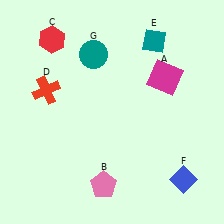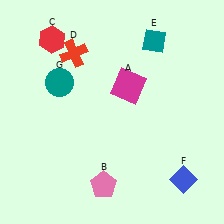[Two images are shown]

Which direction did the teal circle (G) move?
The teal circle (G) moved left.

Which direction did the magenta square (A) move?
The magenta square (A) moved left.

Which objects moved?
The objects that moved are: the magenta square (A), the red cross (D), the teal circle (G).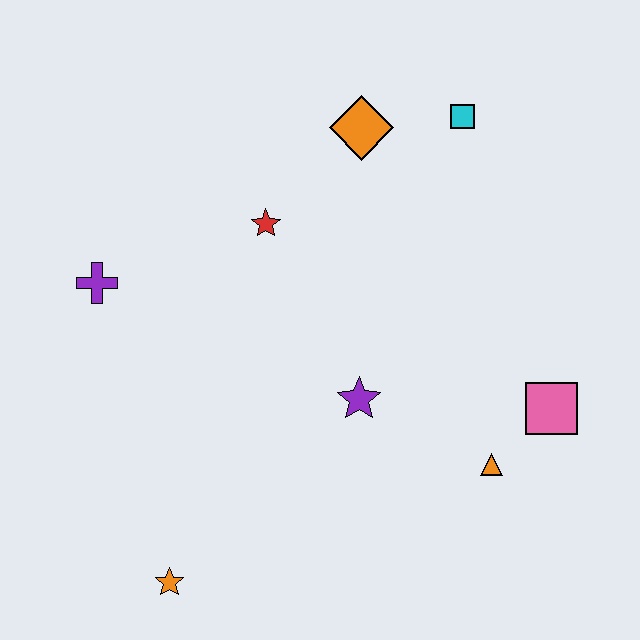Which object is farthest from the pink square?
The purple cross is farthest from the pink square.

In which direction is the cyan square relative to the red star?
The cyan square is to the right of the red star.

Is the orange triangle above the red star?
No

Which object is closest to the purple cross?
The red star is closest to the purple cross.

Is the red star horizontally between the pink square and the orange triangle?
No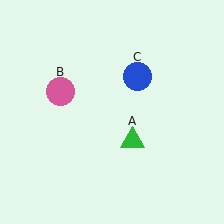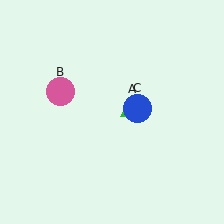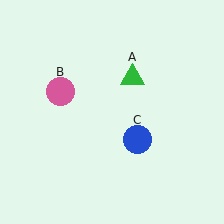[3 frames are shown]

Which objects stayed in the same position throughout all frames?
Pink circle (object B) remained stationary.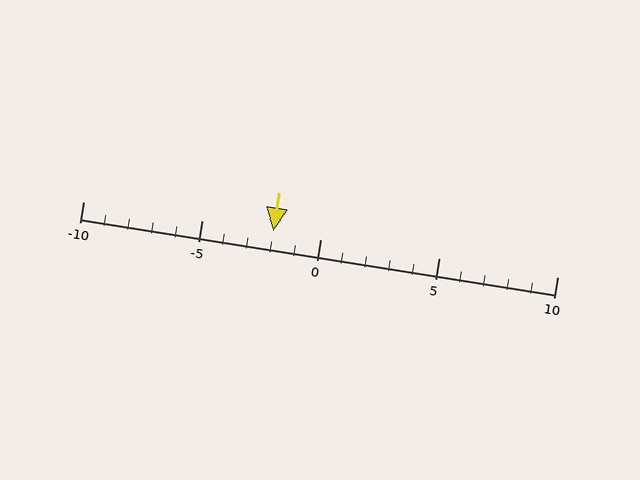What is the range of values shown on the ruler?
The ruler shows values from -10 to 10.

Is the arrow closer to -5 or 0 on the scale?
The arrow is closer to 0.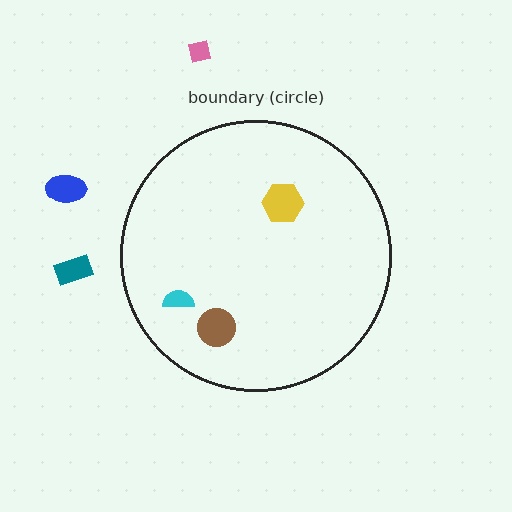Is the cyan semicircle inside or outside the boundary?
Inside.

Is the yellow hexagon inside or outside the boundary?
Inside.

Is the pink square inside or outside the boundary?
Outside.